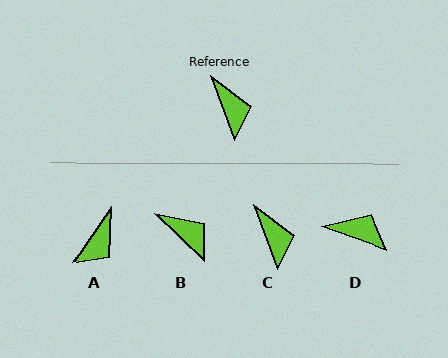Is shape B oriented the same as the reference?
No, it is off by about 26 degrees.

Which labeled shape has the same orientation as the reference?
C.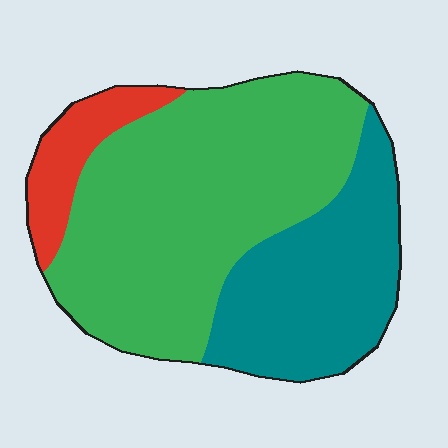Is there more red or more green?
Green.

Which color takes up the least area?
Red, at roughly 10%.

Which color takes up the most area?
Green, at roughly 60%.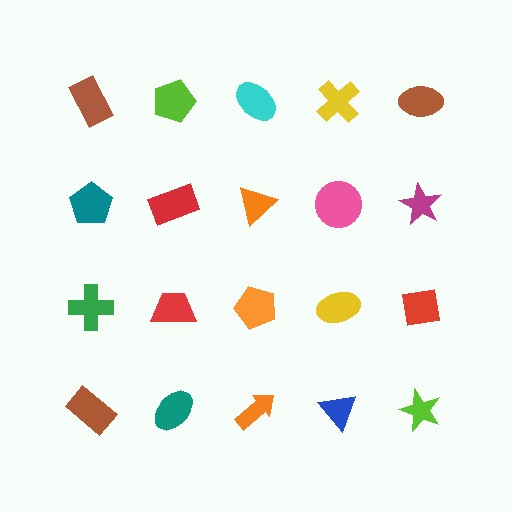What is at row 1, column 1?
A brown rectangle.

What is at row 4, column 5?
A lime star.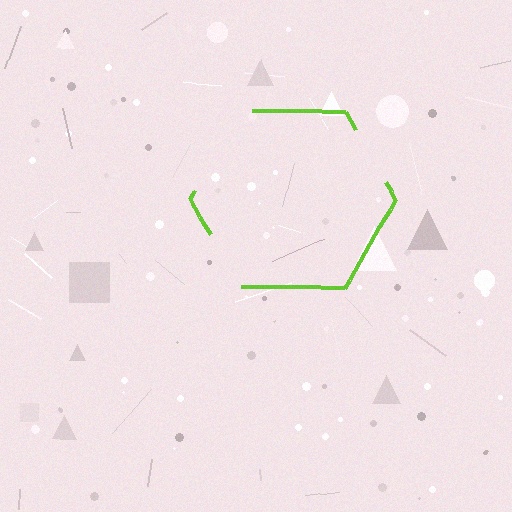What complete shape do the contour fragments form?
The contour fragments form a hexagon.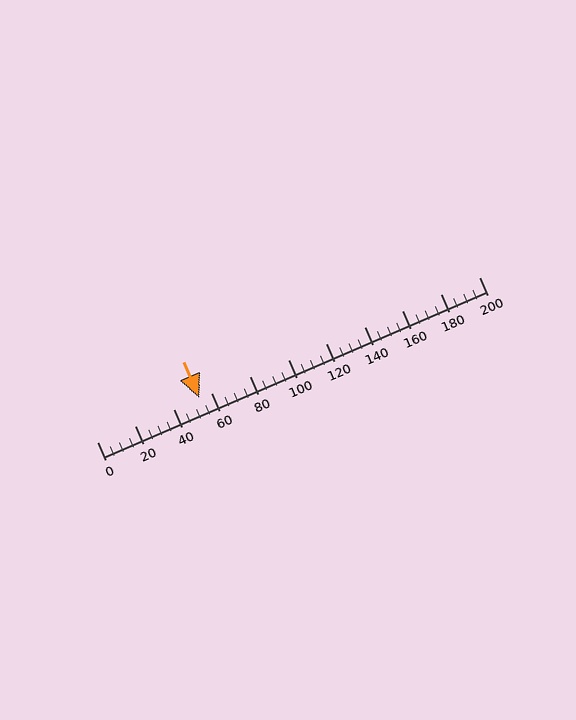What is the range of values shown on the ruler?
The ruler shows values from 0 to 200.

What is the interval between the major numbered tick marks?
The major tick marks are spaced 20 units apart.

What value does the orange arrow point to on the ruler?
The orange arrow points to approximately 54.